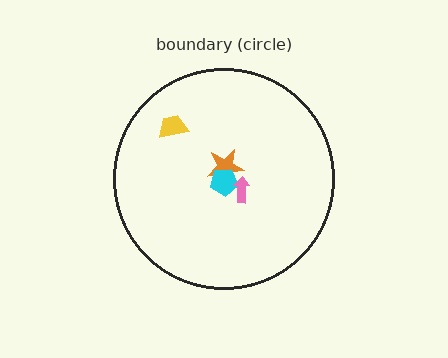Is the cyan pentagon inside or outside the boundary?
Inside.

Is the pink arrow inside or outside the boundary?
Inside.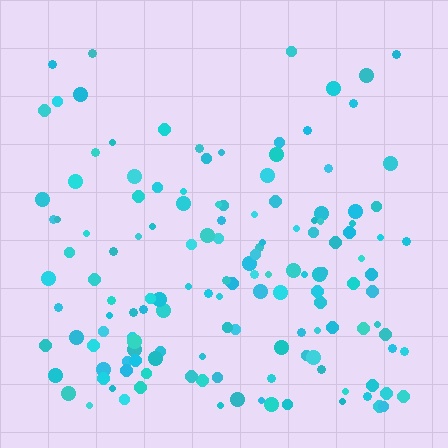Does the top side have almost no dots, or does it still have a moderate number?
Still a moderate number, just noticeably fewer than the bottom.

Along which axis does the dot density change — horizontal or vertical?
Vertical.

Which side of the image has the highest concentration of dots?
The bottom.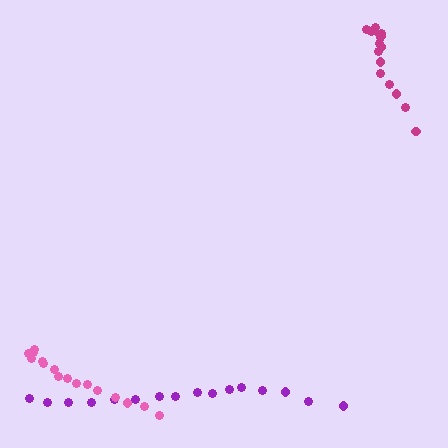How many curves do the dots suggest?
There are 3 distinct paths.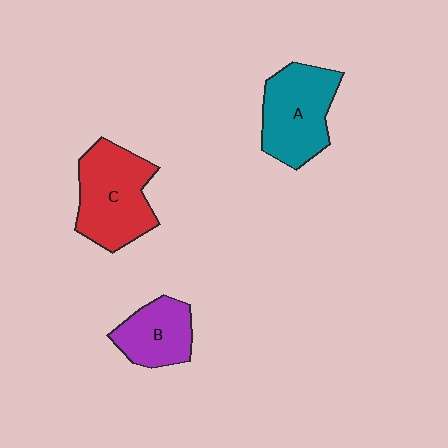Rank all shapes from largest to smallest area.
From largest to smallest: C (red), A (teal), B (purple).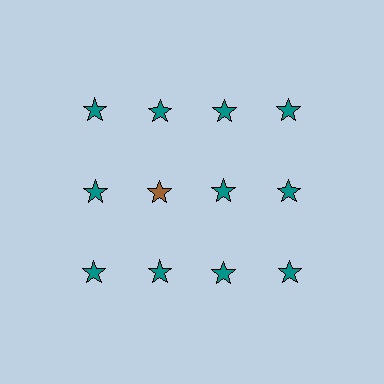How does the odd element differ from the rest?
It has a different color: brown instead of teal.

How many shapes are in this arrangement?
There are 12 shapes arranged in a grid pattern.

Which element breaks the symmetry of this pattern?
The brown star in the second row, second from left column breaks the symmetry. All other shapes are teal stars.